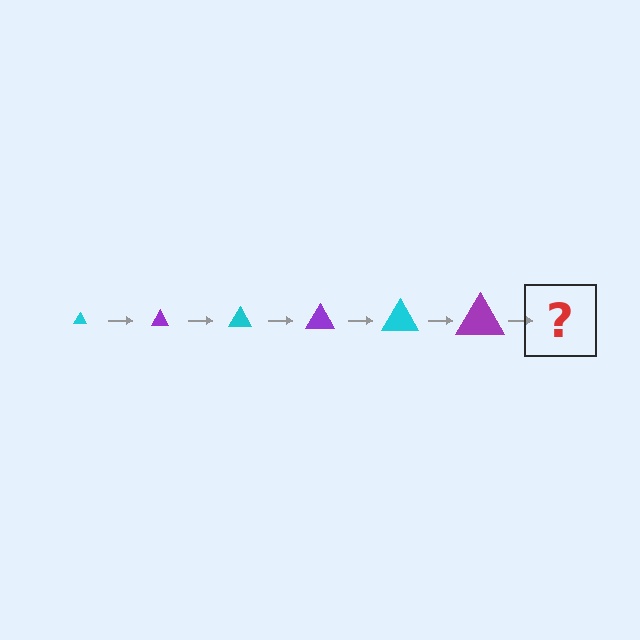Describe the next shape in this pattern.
It should be a cyan triangle, larger than the previous one.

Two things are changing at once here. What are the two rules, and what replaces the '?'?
The two rules are that the triangle grows larger each step and the color cycles through cyan and purple. The '?' should be a cyan triangle, larger than the previous one.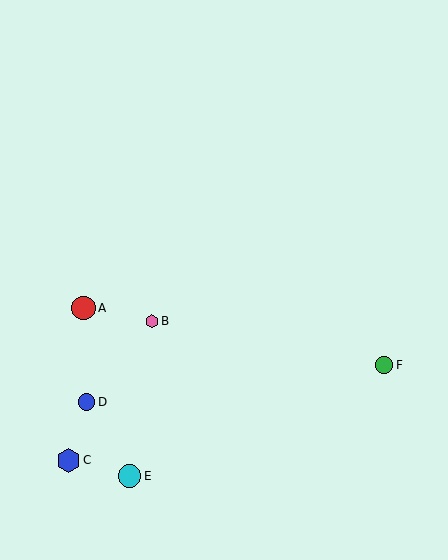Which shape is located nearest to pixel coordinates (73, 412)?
The blue circle (labeled D) at (86, 402) is nearest to that location.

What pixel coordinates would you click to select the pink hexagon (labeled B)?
Click at (152, 321) to select the pink hexagon B.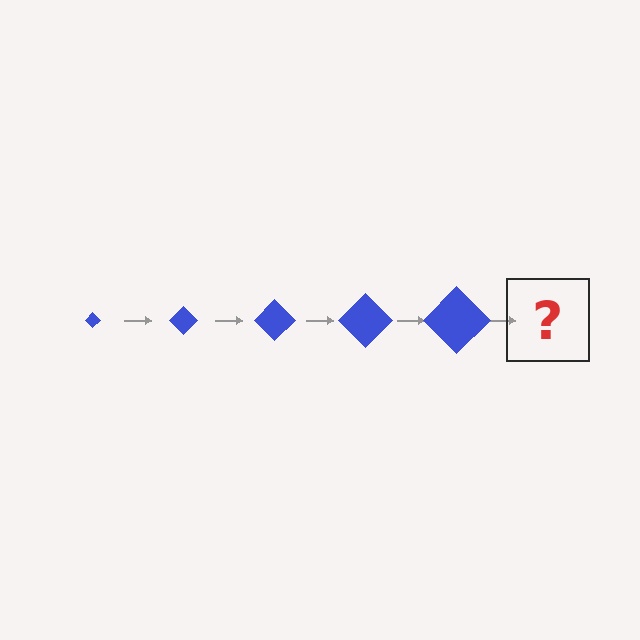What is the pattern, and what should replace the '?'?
The pattern is that the diamond gets progressively larger each step. The '?' should be a blue diamond, larger than the previous one.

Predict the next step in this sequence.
The next step is a blue diamond, larger than the previous one.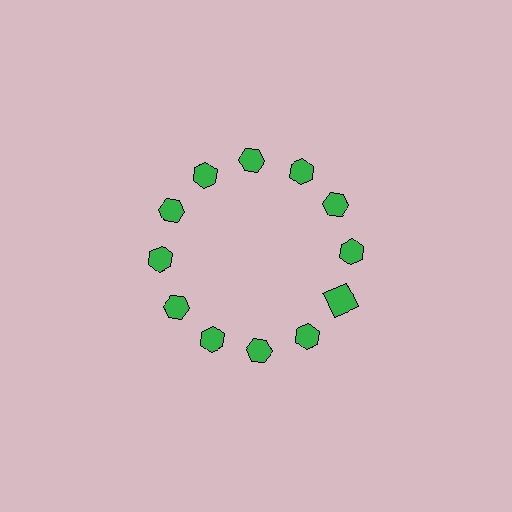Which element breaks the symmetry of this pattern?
The green square at roughly the 4 o'clock position breaks the symmetry. All other shapes are green hexagons.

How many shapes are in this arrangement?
There are 12 shapes arranged in a ring pattern.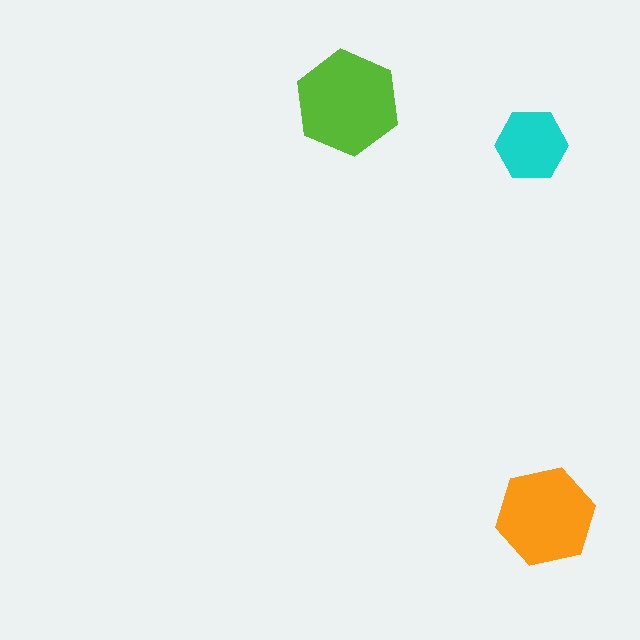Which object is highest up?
The lime hexagon is topmost.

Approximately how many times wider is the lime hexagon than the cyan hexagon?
About 1.5 times wider.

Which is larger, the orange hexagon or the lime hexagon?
The lime one.